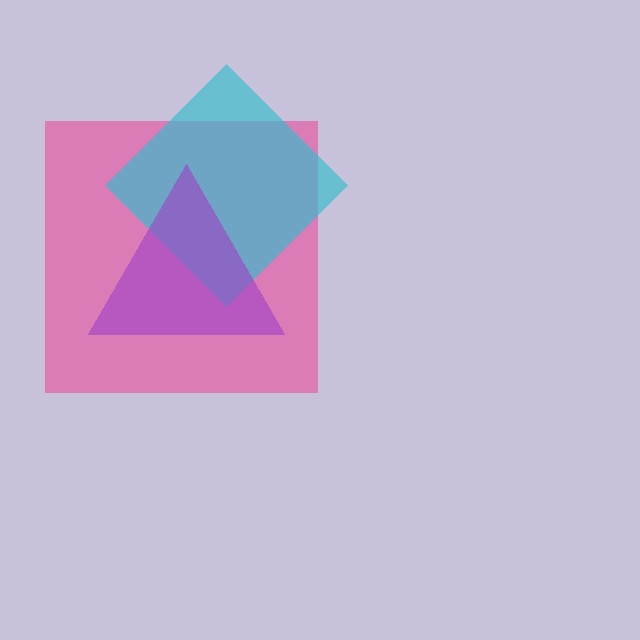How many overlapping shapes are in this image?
There are 3 overlapping shapes in the image.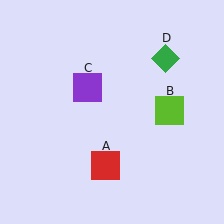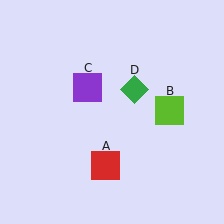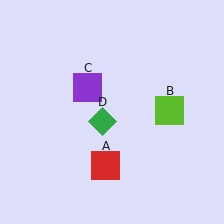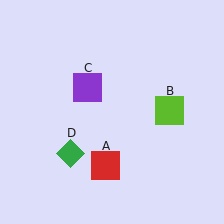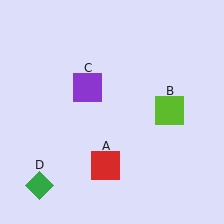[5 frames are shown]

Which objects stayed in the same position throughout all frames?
Red square (object A) and lime square (object B) and purple square (object C) remained stationary.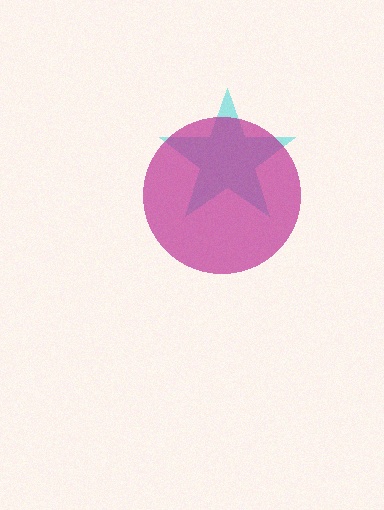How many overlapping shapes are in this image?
There are 2 overlapping shapes in the image.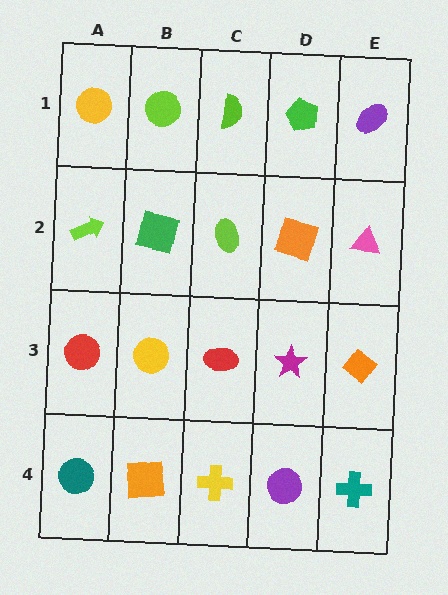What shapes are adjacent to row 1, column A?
A lime arrow (row 2, column A), a lime circle (row 1, column B).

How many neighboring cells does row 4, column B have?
3.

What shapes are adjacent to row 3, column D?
An orange square (row 2, column D), a purple circle (row 4, column D), a red ellipse (row 3, column C), an orange diamond (row 3, column E).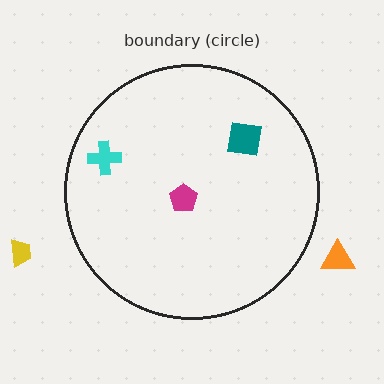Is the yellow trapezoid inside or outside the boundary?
Outside.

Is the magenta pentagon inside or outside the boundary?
Inside.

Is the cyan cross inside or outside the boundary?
Inside.